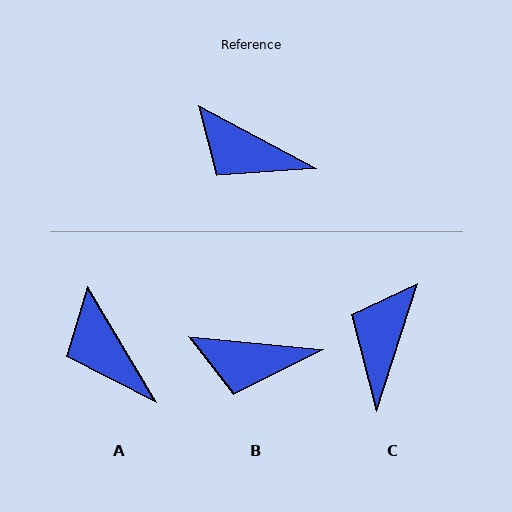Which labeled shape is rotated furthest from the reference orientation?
C, about 79 degrees away.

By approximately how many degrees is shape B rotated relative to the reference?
Approximately 23 degrees counter-clockwise.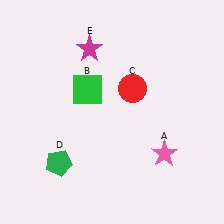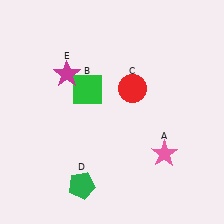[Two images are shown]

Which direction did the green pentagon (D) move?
The green pentagon (D) moved right.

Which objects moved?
The objects that moved are: the green pentagon (D), the magenta star (E).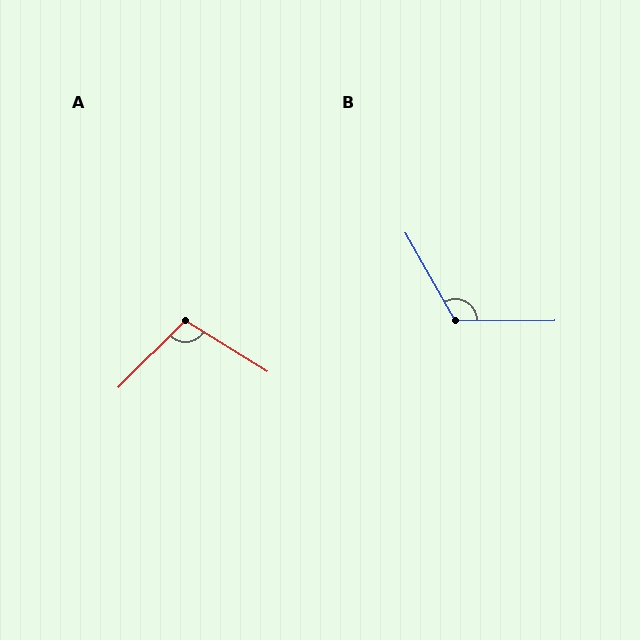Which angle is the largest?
B, at approximately 119 degrees.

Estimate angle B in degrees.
Approximately 119 degrees.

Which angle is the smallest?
A, at approximately 103 degrees.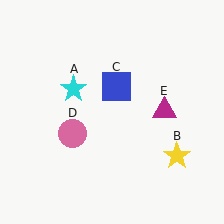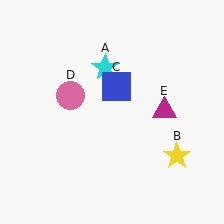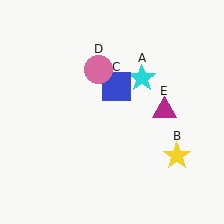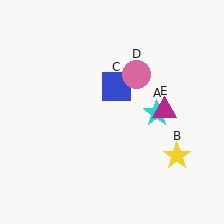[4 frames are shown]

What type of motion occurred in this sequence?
The cyan star (object A), pink circle (object D) rotated clockwise around the center of the scene.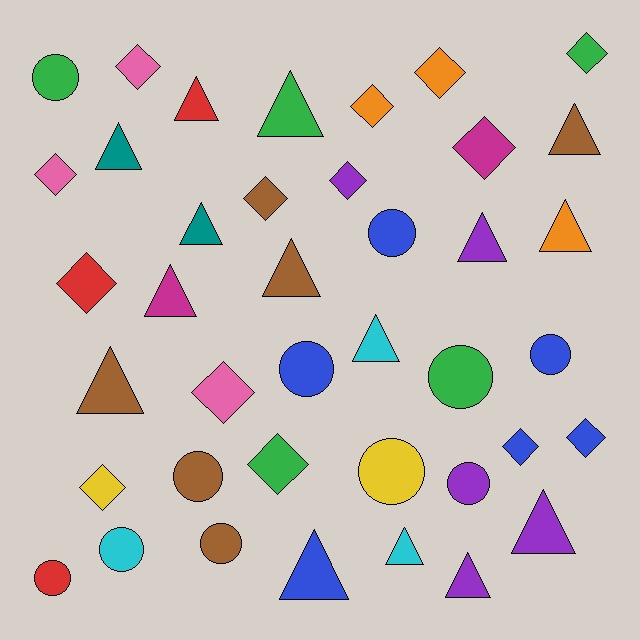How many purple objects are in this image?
There are 5 purple objects.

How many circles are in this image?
There are 11 circles.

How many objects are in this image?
There are 40 objects.